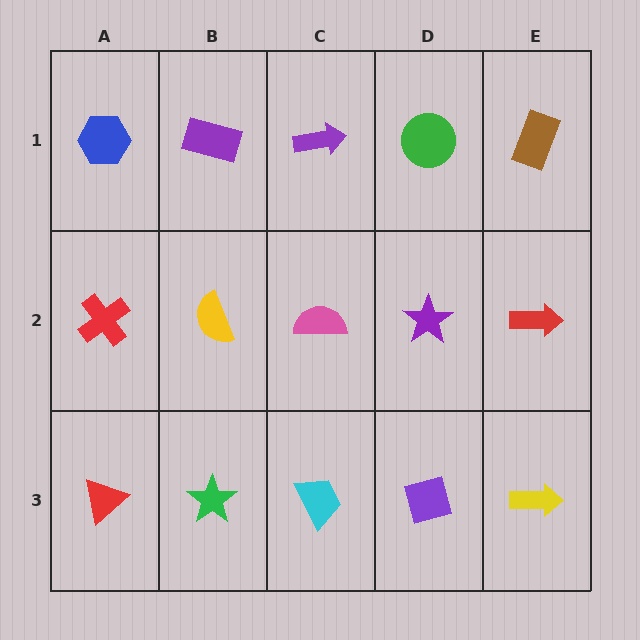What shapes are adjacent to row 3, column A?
A red cross (row 2, column A), a green star (row 3, column B).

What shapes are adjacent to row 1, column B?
A yellow semicircle (row 2, column B), a blue hexagon (row 1, column A), a purple arrow (row 1, column C).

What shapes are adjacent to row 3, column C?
A pink semicircle (row 2, column C), a green star (row 3, column B), a purple square (row 3, column D).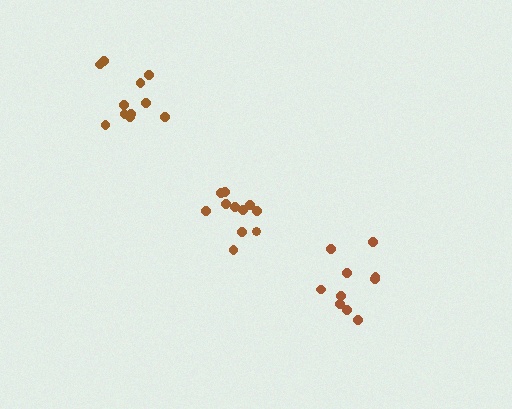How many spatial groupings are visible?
There are 3 spatial groupings.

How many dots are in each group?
Group 1: 11 dots, Group 2: 11 dots, Group 3: 10 dots (32 total).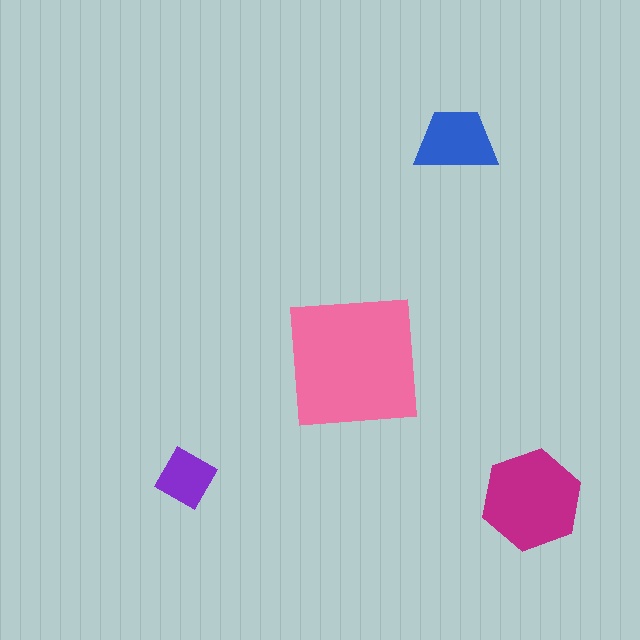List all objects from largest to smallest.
The pink square, the magenta hexagon, the blue trapezoid, the purple diamond.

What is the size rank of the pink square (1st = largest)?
1st.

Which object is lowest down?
The magenta hexagon is bottommost.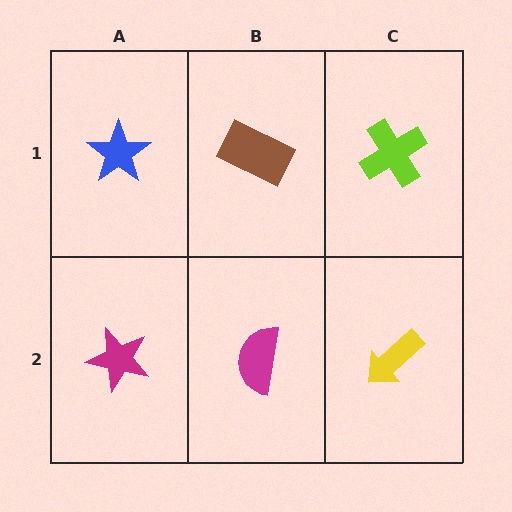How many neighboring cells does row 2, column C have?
2.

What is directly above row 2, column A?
A blue star.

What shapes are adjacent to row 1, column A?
A magenta star (row 2, column A), a brown rectangle (row 1, column B).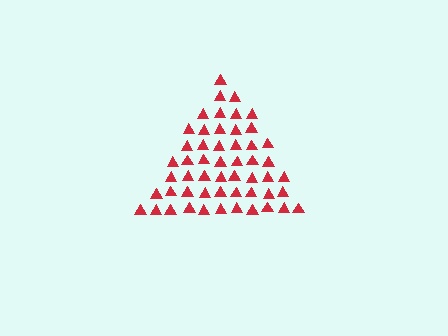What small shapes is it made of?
It is made of small triangles.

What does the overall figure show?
The overall figure shows a triangle.